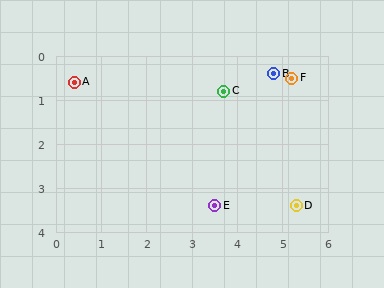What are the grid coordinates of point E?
Point E is at approximately (3.5, 3.4).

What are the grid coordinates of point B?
Point B is at approximately (4.8, 0.4).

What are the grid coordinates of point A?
Point A is at approximately (0.4, 0.6).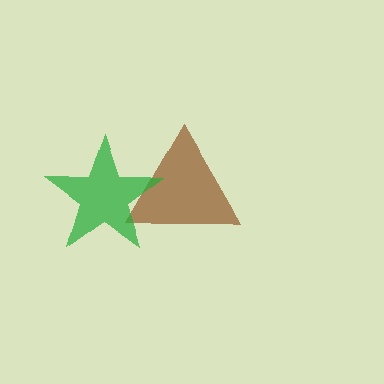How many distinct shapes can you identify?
There are 2 distinct shapes: a brown triangle, a green star.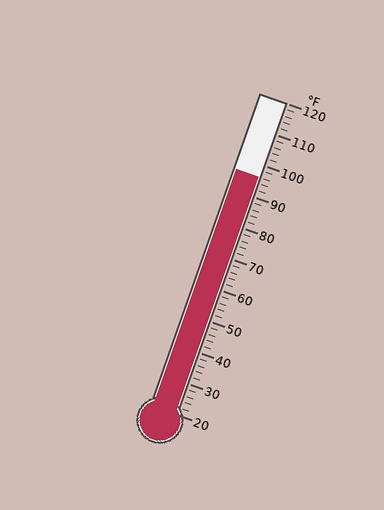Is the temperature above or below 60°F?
The temperature is above 60°F.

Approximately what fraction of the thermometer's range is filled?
The thermometer is filled to approximately 75% of its range.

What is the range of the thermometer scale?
The thermometer scale ranges from 20°F to 120°F.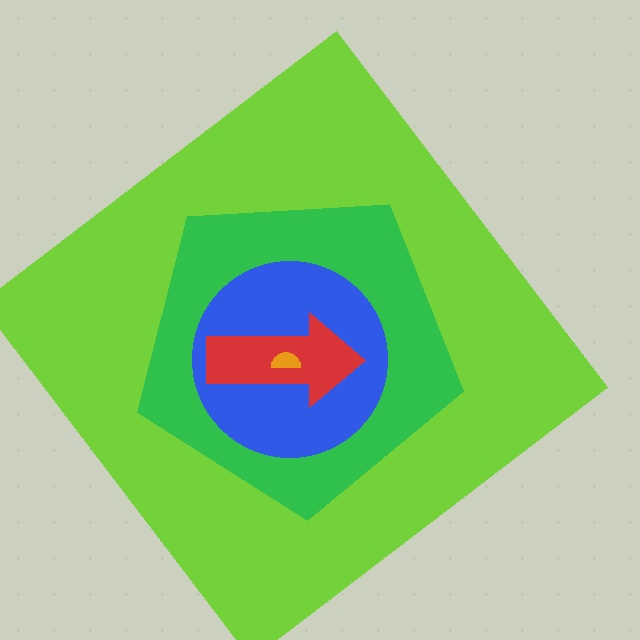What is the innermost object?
The orange semicircle.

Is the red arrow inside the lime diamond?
Yes.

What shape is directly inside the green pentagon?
The blue circle.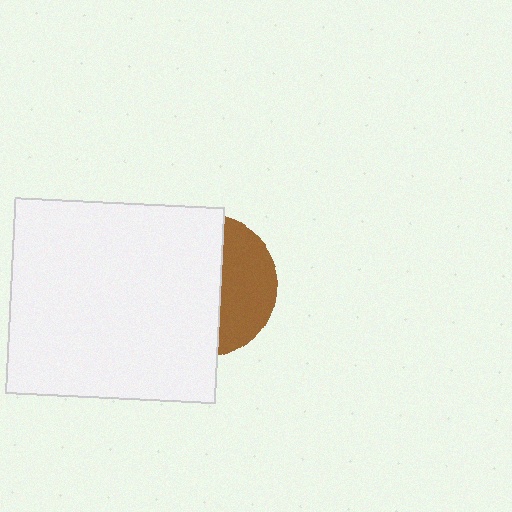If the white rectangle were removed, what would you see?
You would see the complete brown circle.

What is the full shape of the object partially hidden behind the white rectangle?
The partially hidden object is a brown circle.